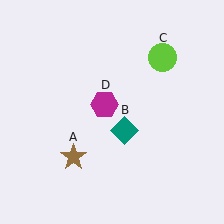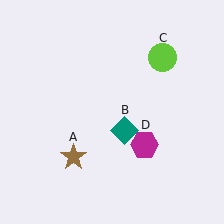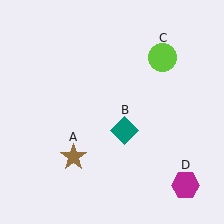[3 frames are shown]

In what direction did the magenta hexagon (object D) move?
The magenta hexagon (object D) moved down and to the right.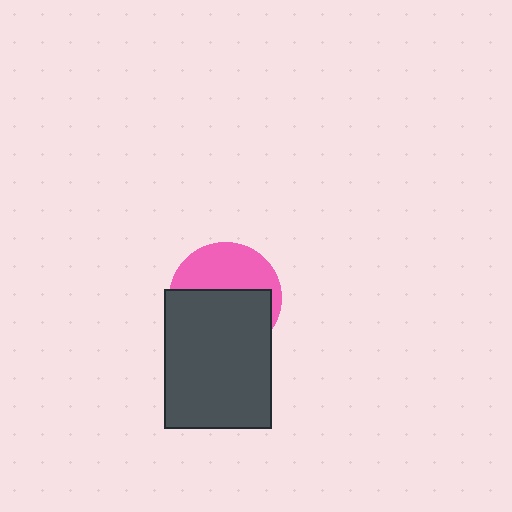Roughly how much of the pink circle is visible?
A small part of it is visible (roughly 44%).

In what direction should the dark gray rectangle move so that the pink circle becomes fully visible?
The dark gray rectangle should move down. That is the shortest direction to clear the overlap and leave the pink circle fully visible.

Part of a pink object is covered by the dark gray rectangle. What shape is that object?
It is a circle.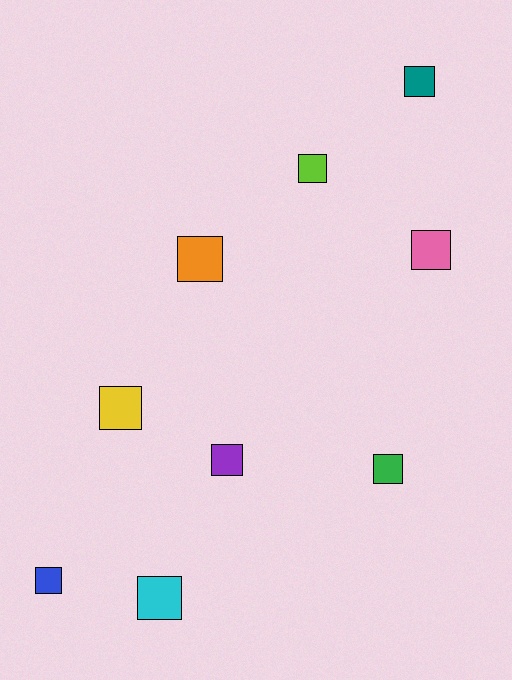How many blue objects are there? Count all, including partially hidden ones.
There is 1 blue object.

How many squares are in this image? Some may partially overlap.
There are 9 squares.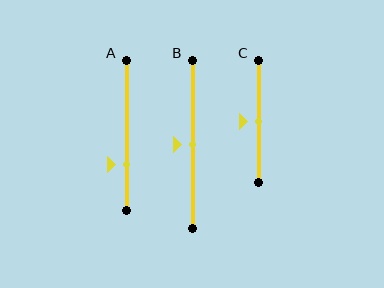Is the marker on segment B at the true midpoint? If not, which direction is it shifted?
Yes, the marker on segment B is at the true midpoint.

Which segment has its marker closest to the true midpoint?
Segment B has its marker closest to the true midpoint.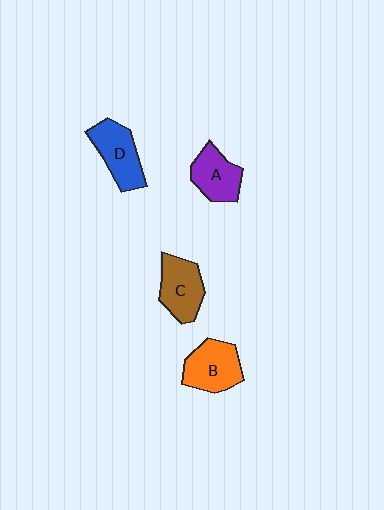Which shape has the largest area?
Shape B (orange).